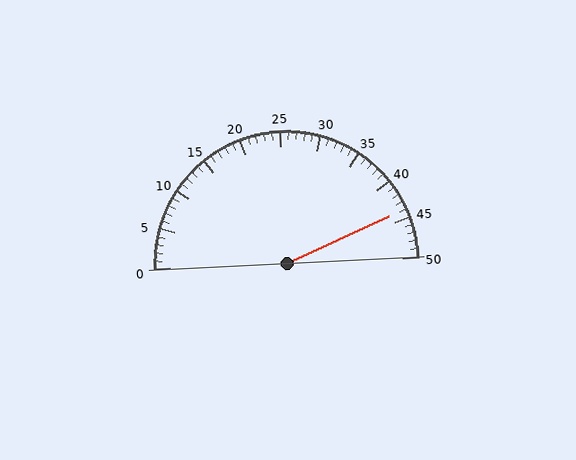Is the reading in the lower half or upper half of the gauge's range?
The reading is in the upper half of the range (0 to 50).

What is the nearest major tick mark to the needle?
The nearest major tick mark is 45.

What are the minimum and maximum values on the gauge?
The gauge ranges from 0 to 50.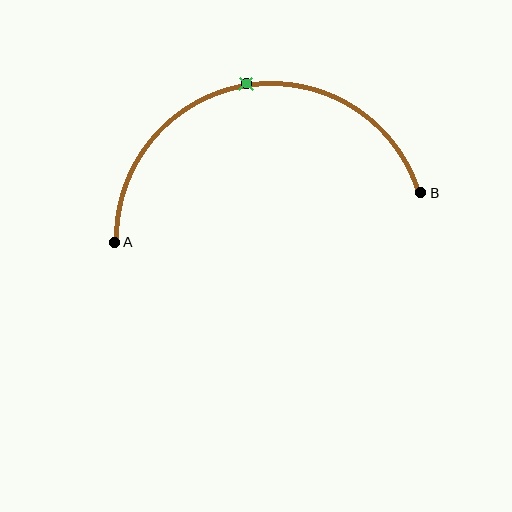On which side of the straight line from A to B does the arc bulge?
The arc bulges above the straight line connecting A and B.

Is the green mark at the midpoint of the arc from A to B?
Yes. The green mark lies on the arc at equal arc-length from both A and B — it is the arc midpoint.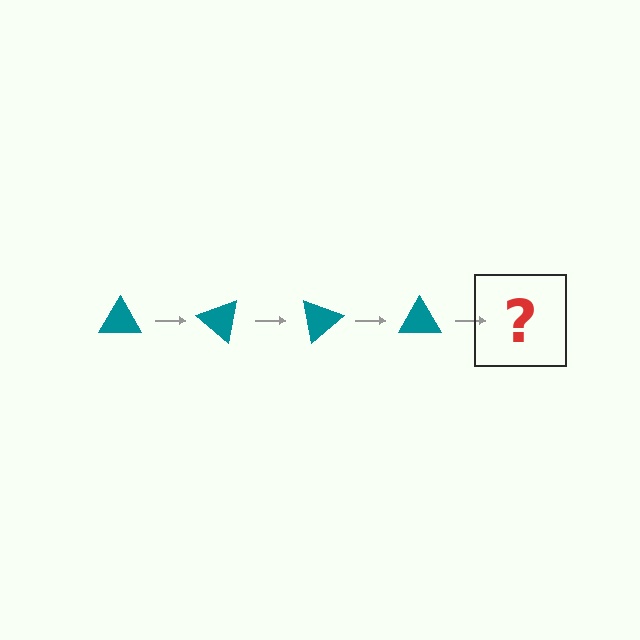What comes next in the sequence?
The next element should be a teal triangle rotated 160 degrees.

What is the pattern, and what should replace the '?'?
The pattern is that the triangle rotates 40 degrees each step. The '?' should be a teal triangle rotated 160 degrees.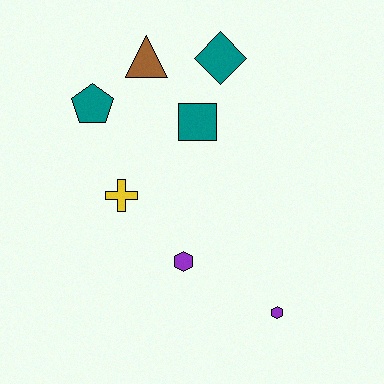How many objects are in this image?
There are 7 objects.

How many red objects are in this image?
There are no red objects.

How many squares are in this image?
There is 1 square.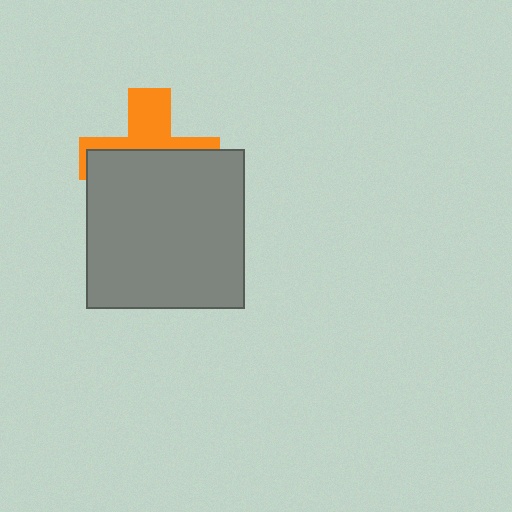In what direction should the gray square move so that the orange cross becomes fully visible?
The gray square should move down. That is the shortest direction to clear the overlap and leave the orange cross fully visible.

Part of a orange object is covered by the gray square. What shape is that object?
It is a cross.